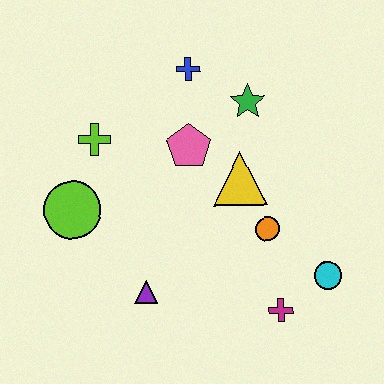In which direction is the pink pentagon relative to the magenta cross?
The pink pentagon is above the magenta cross.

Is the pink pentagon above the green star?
No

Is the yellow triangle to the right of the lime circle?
Yes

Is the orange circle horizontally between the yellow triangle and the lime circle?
No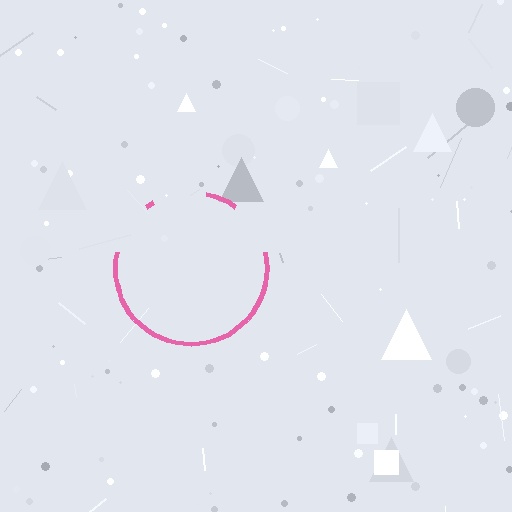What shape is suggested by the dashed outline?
The dashed outline suggests a circle.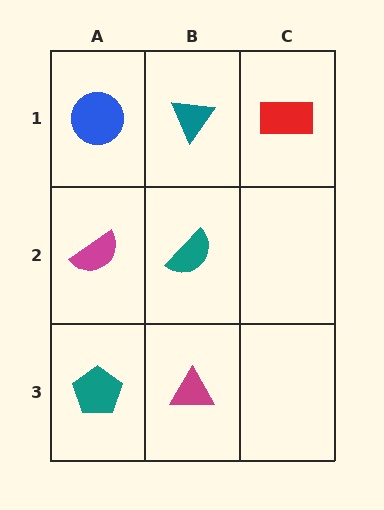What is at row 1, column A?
A blue circle.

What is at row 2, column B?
A teal semicircle.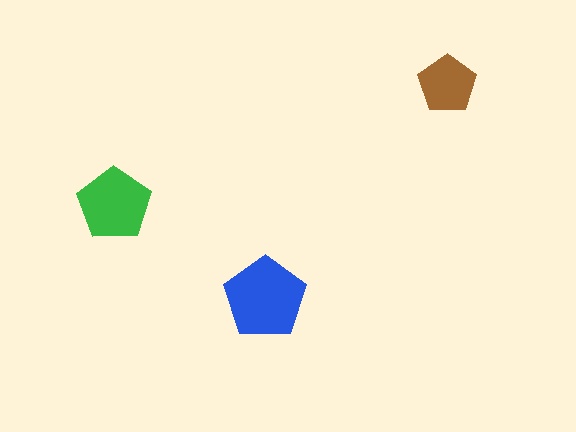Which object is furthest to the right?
The brown pentagon is rightmost.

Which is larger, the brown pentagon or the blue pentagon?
The blue one.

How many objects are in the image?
There are 3 objects in the image.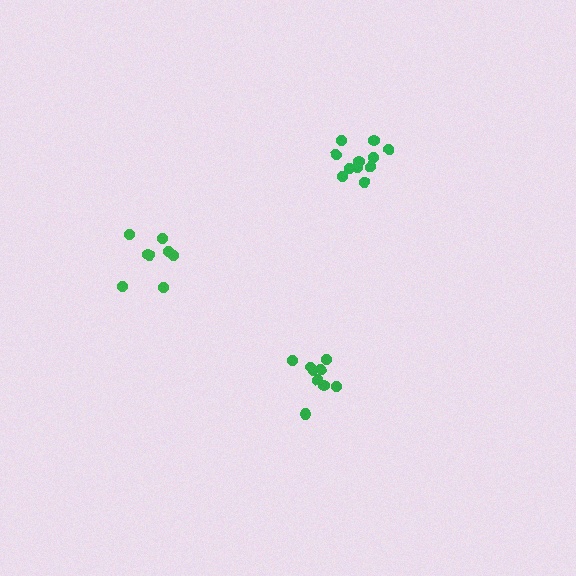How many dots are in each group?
Group 1: 8 dots, Group 2: 9 dots, Group 3: 11 dots (28 total).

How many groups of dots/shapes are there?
There are 3 groups.